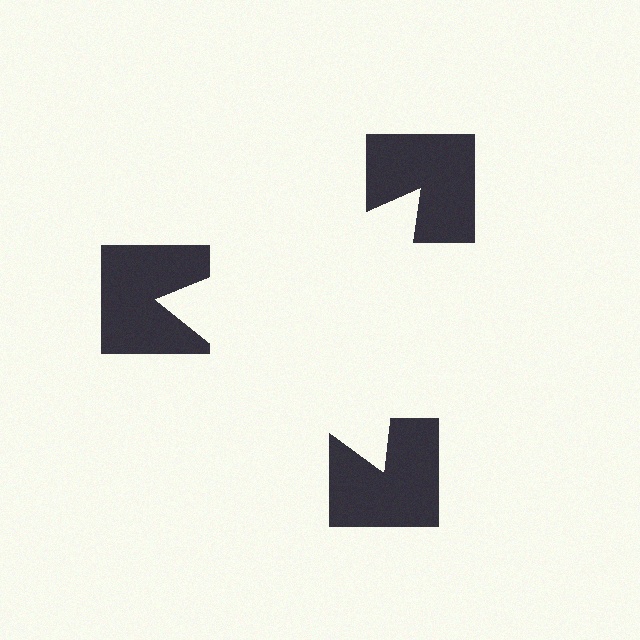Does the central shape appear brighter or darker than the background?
It typically appears slightly brighter than the background, even though no actual brightness change is drawn.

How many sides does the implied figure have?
3 sides.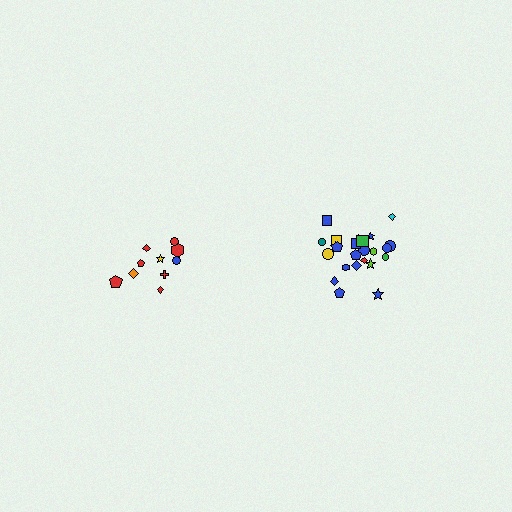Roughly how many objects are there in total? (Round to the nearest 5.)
Roughly 35 objects in total.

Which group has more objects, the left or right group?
The right group.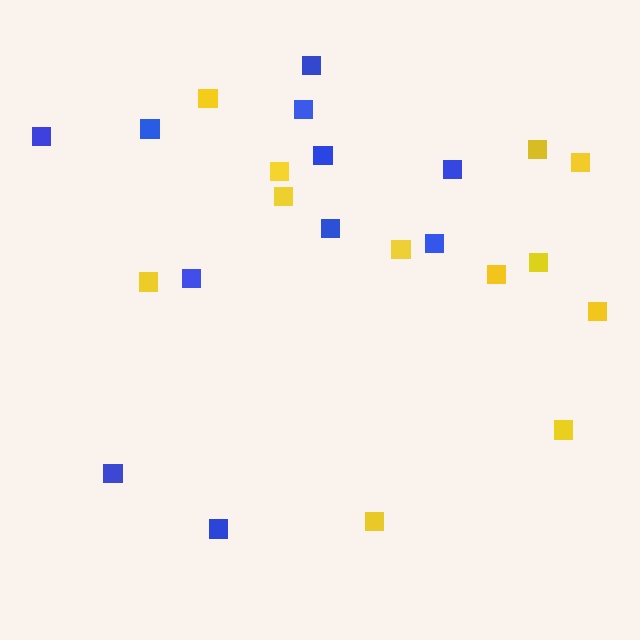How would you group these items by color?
There are 2 groups: one group of yellow squares (12) and one group of blue squares (11).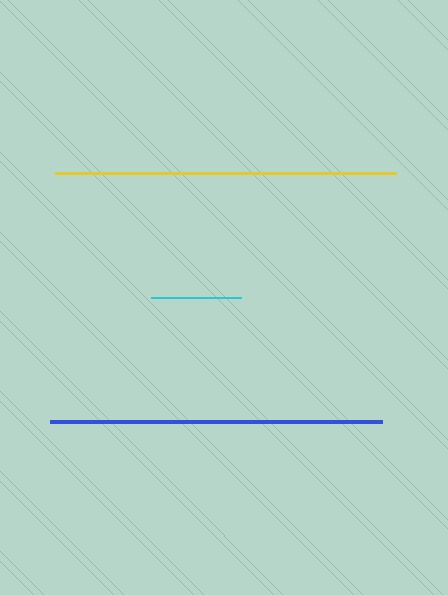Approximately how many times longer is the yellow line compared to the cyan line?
The yellow line is approximately 3.8 times the length of the cyan line.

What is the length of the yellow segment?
The yellow segment is approximately 341 pixels long.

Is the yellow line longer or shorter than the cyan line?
The yellow line is longer than the cyan line.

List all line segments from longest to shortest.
From longest to shortest: yellow, blue, cyan.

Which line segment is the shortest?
The cyan line is the shortest at approximately 89 pixels.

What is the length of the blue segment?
The blue segment is approximately 332 pixels long.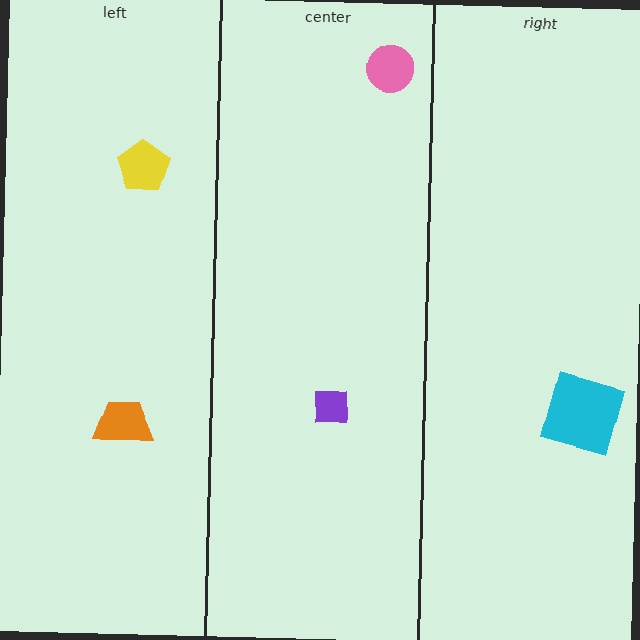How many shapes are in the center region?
2.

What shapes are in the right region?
The cyan square.